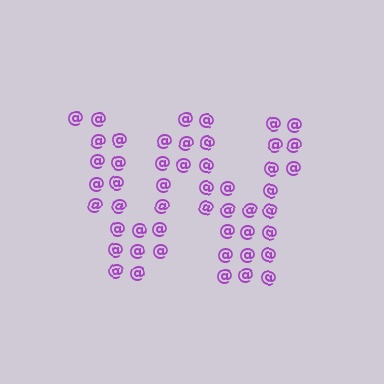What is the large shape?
The large shape is the letter W.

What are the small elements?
The small elements are at signs.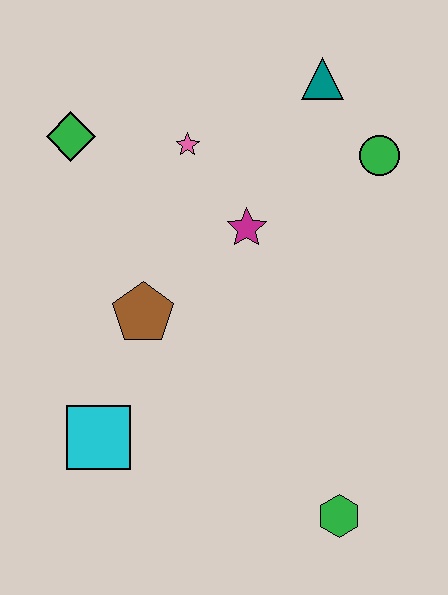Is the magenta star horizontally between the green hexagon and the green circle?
No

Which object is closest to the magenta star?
The pink star is closest to the magenta star.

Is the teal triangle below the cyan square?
No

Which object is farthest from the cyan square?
The teal triangle is farthest from the cyan square.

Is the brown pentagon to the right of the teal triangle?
No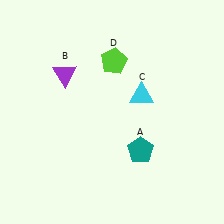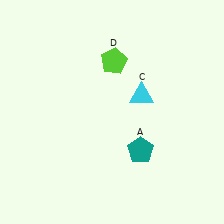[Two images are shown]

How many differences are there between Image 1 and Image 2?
There is 1 difference between the two images.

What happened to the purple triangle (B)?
The purple triangle (B) was removed in Image 2. It was in the top-left area of Image 1.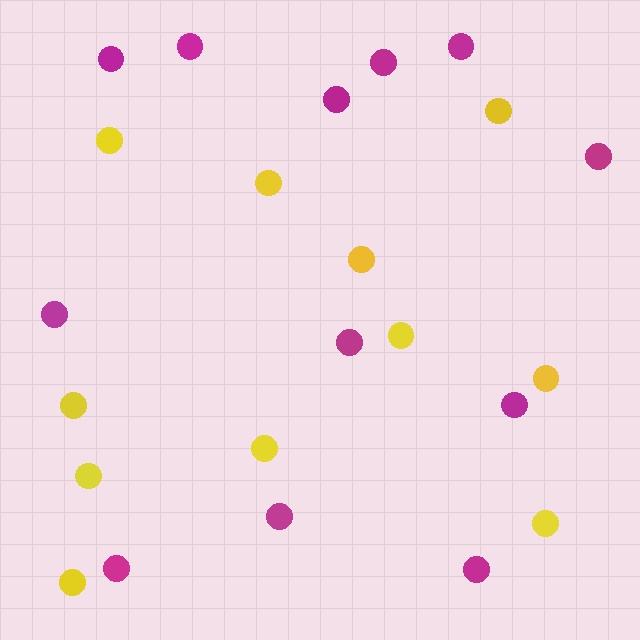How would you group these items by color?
There are 2 groups: one group of yellow circles (11) and one group of magenta circles (12).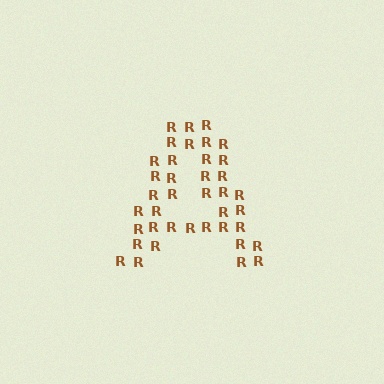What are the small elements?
The small elements are letter R's.